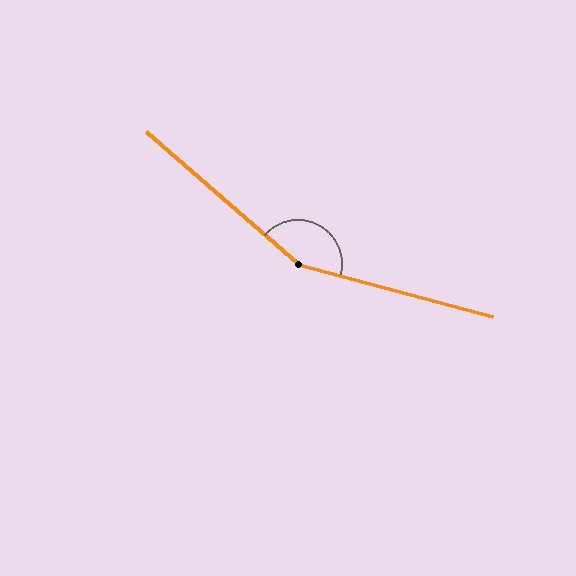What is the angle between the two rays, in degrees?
Approximately 154 degrees.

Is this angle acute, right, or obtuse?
It is obtuse.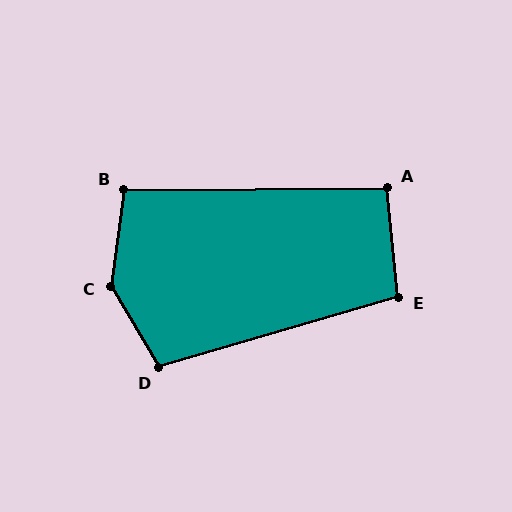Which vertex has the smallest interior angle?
A, at approximately 95 degrees.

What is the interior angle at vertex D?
Approximately 104 degrees (obtuse).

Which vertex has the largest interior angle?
C, at approximately 142 degrees.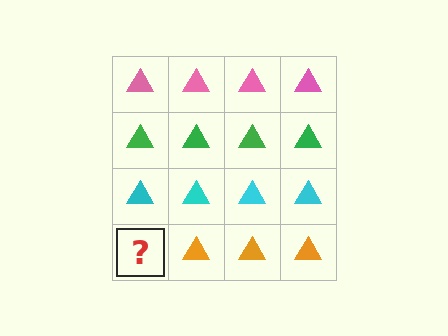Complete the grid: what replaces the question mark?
The question mark should be replaced with an orange triangle.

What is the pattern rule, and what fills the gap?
The rule is that each row has a consistent color. The gap should be filled with an orange triangle.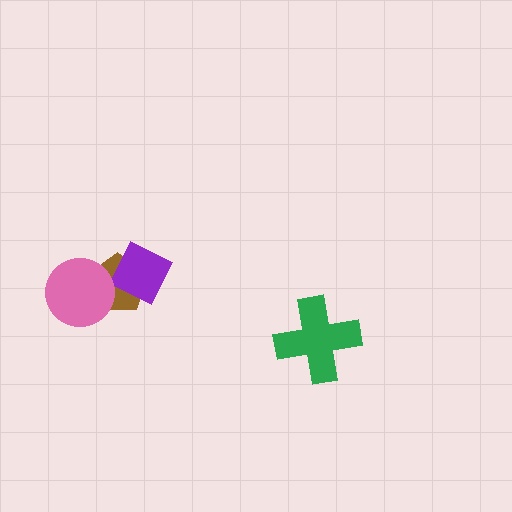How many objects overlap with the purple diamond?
1 object overlaps with the purple diamond.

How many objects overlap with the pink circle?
1 object overlaps with the pink circle.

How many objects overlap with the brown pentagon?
2 objects overlap with the brown pentagon.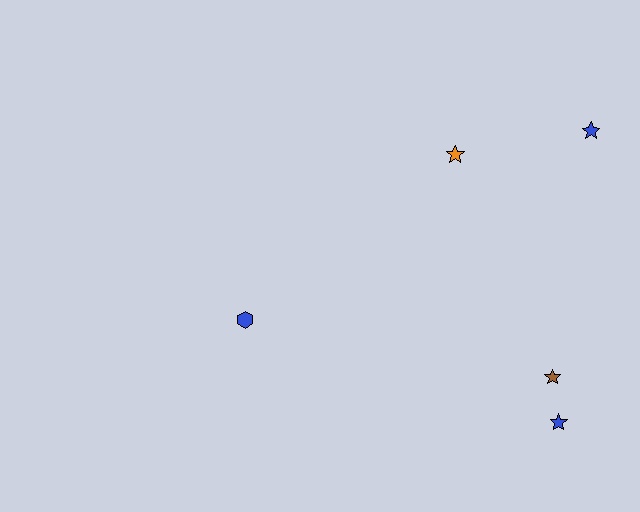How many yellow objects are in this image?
There are no yellow objects.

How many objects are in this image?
There are 5 objects.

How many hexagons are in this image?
There is 1 hexagon.